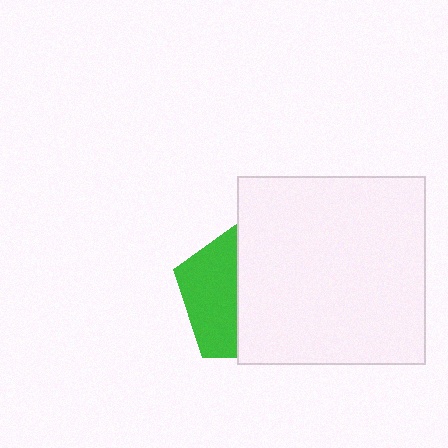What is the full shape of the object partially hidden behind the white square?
The partially hidden object is a green pentagon.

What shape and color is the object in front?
The object in front is a white square.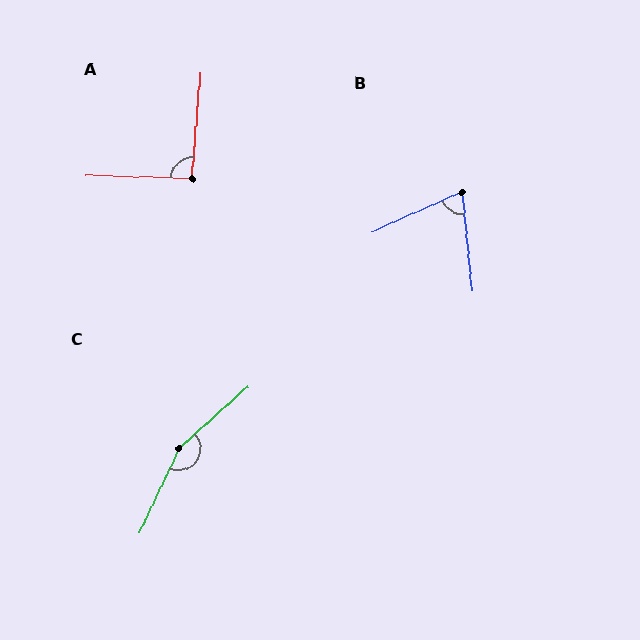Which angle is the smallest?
B, at approximately 71 degrees.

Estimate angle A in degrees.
Approximately 93 degrees.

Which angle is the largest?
C, at approximately 157 degrees.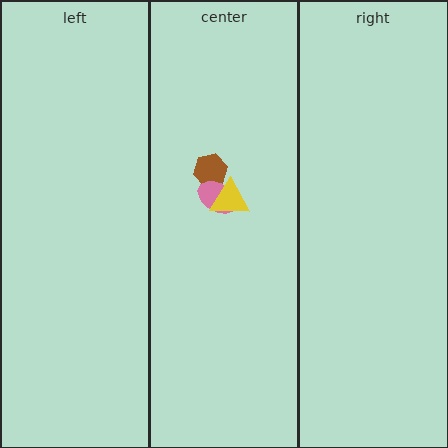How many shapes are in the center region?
3.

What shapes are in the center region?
The brown hexagon, the pink ellipse, the yellow triangle.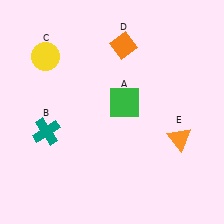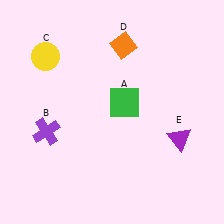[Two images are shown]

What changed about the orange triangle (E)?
In Image 1, E is orange. In Image 2, it changed to purple.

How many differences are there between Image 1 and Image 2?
There are 2 differences between the two images.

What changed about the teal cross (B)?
In Image 1, B is teal. In Image 2, it changed to purple.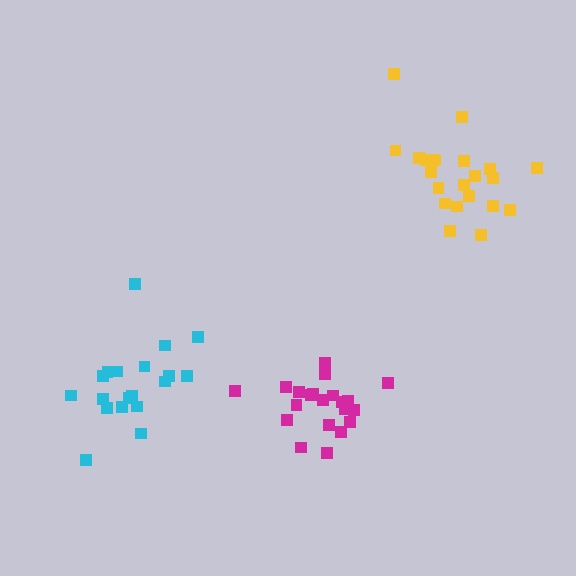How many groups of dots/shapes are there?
There are 3 groups.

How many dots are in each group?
Group 1: 21 dots, Group 2: 19 dots, Group 3: 21 dots (61 total).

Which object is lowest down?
The magenta cluster is bottommost.